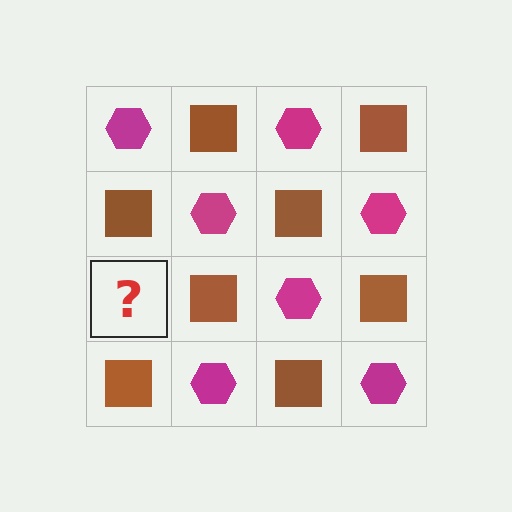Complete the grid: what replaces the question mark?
The question mark should be replaced with a magenta hexagon.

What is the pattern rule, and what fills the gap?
The rule is that it alternates magenta hexagon and brown square in a checkerboard pattern. The gap should be filled with a magenta hexagon.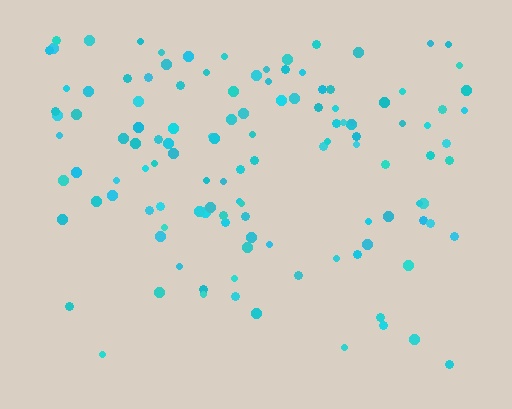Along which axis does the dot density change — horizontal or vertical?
Vertical.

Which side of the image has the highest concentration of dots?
The top.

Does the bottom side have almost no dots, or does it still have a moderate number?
Still a moderate number, just noticeably fewer than the top.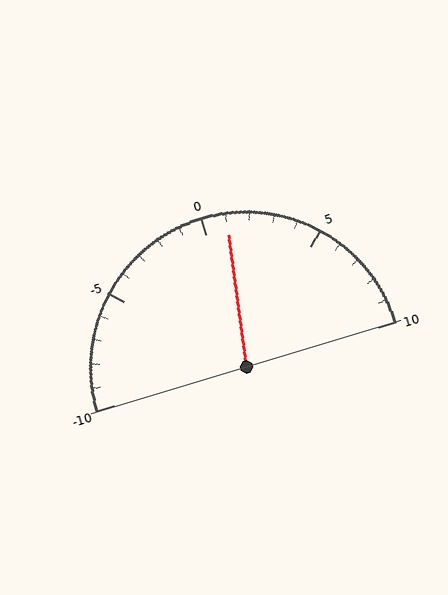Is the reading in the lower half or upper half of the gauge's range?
The reading is in the upper half of the range (-10 to 10).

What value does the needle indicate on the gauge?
The needle indicates approximately 1.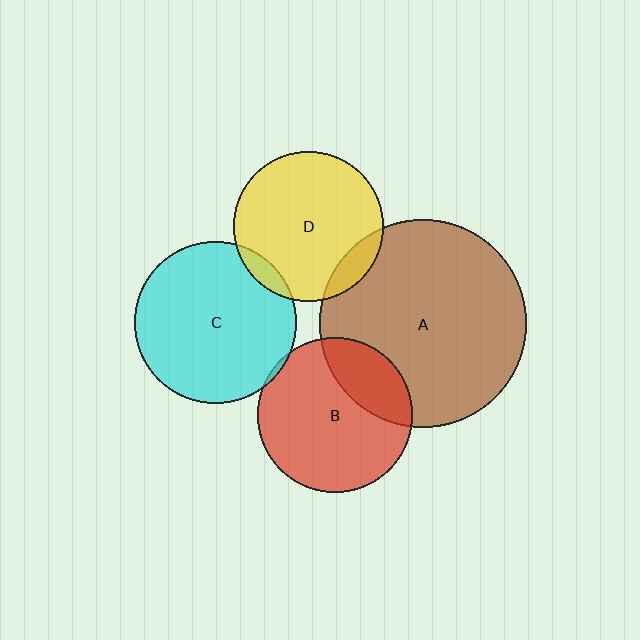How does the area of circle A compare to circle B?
Approximately 1.8 times.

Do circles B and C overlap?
Yes.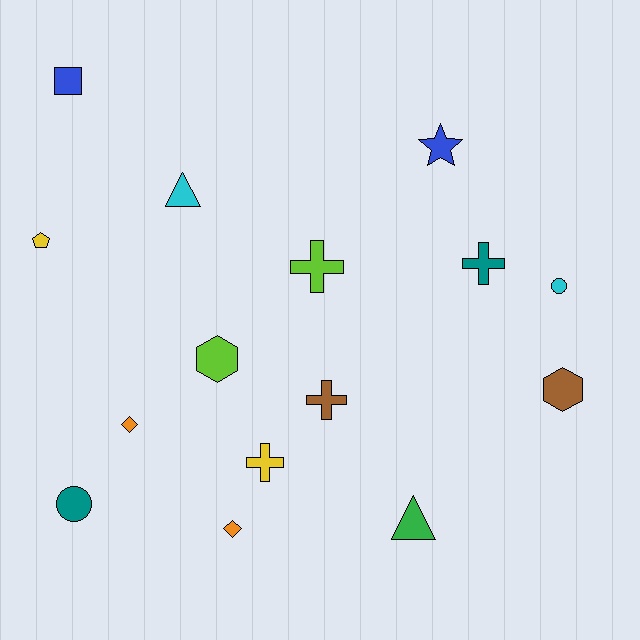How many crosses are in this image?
There are 4 crosses.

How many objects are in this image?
There are 15 objects.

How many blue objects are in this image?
There are 2 blue objects.